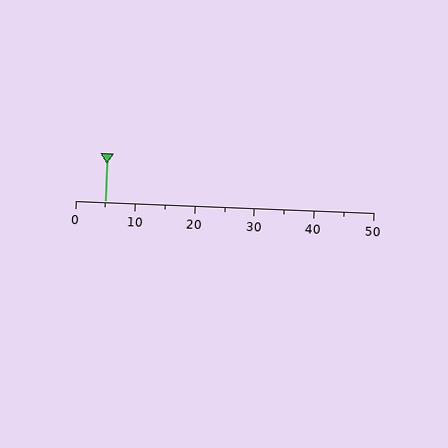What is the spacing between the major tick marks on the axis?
The major ticks are spaced 10 apart.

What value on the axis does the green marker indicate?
The marker indicates approximately 5.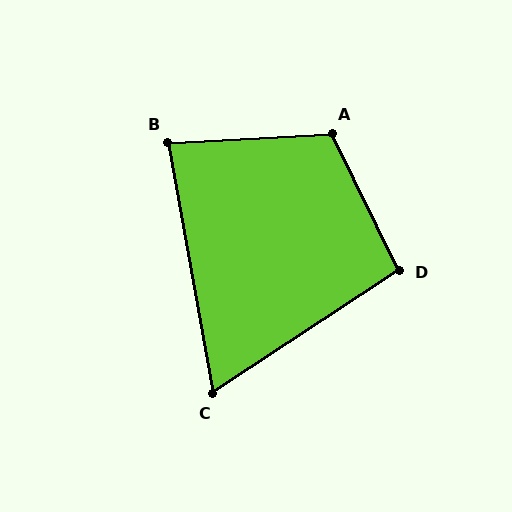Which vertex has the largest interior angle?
A, at approximately 113 degrees.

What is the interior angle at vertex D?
Approximately 97 degrees (obtuse).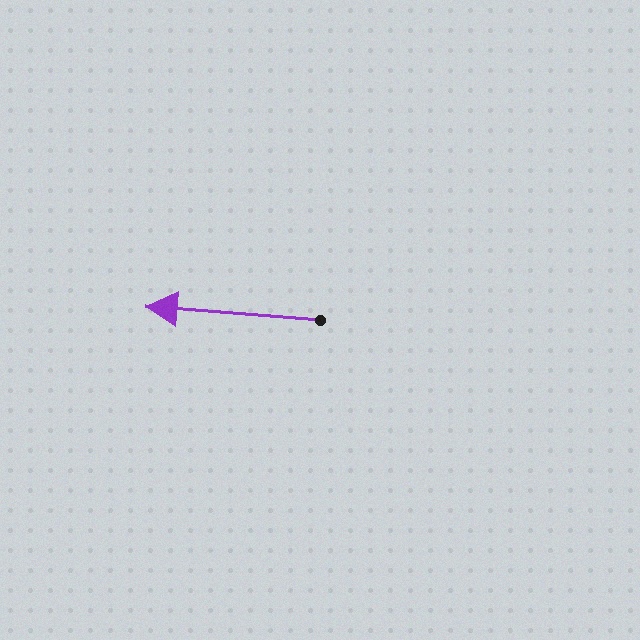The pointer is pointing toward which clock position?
Roughly 9 o'clock.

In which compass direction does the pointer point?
West.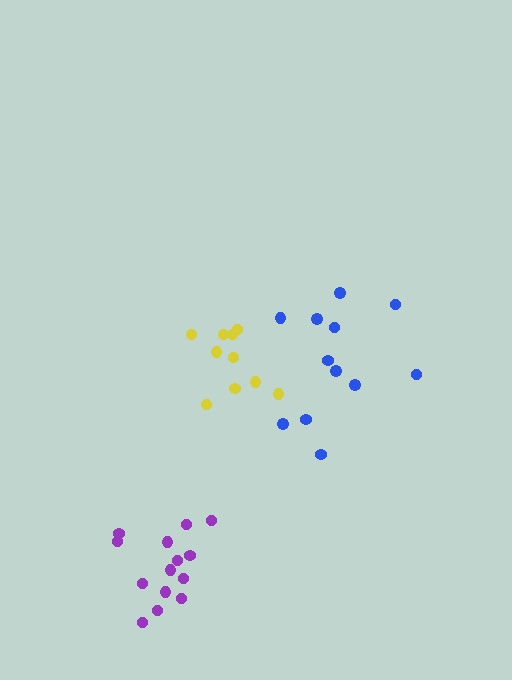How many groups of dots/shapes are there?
There are 3 groups.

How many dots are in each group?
Group 1: 14 dots, Group 2: 12 dots, Group 3: 10 dots (36 total).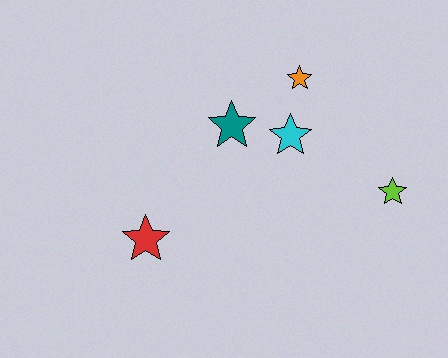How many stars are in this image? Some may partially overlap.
There are 5 stars.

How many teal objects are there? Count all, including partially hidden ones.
There is 1 teal object.